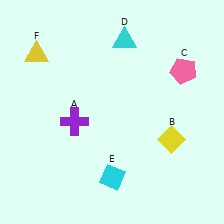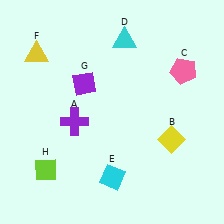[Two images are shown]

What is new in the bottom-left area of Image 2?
A lime diamond (H) was added in the bottom-left area of Image 2.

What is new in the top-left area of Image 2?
A purple diamond (G) was added in the top-left area of Image 2.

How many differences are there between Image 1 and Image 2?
There are 2 differences between the two images.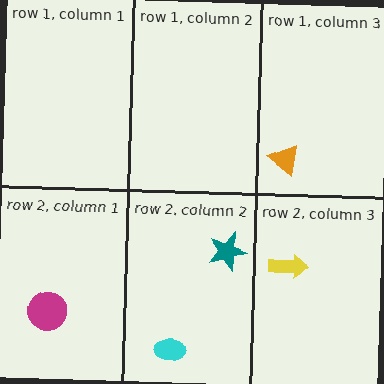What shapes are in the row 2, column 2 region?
The cyan ellipse, the teal star.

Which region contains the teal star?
The row 2, column 2 region.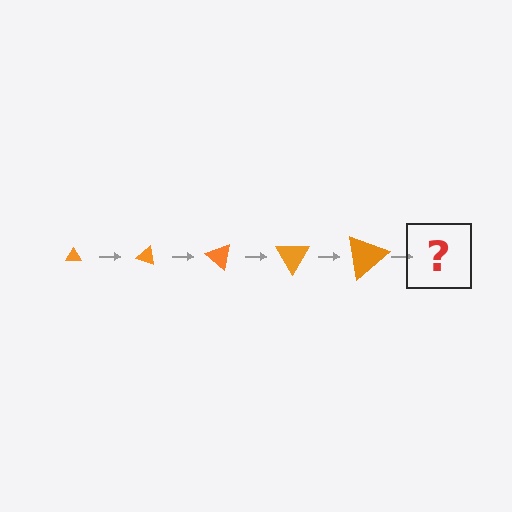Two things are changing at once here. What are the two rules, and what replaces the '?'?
The two rules are that the triangle grows larger each step and it rotates 20 degrees each step. The '?' should be a triangle, larger than the previous one and rotated 100 degrees from the start.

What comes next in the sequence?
The next element should be a triangle, larger than the previous one and rotated 100 degrees from the start.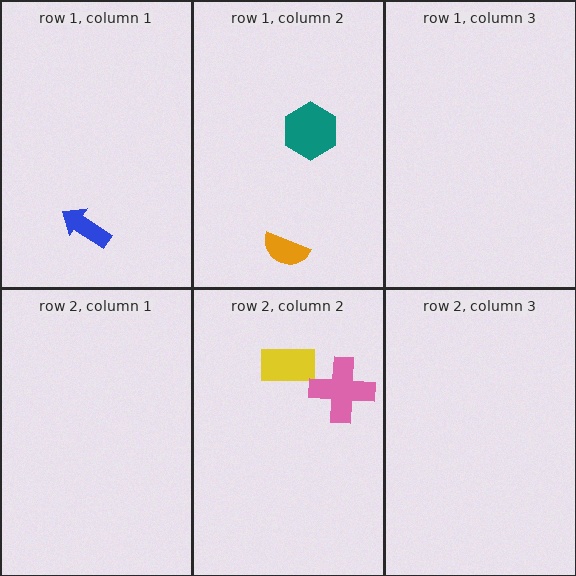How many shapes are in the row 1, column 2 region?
2.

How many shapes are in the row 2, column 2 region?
2.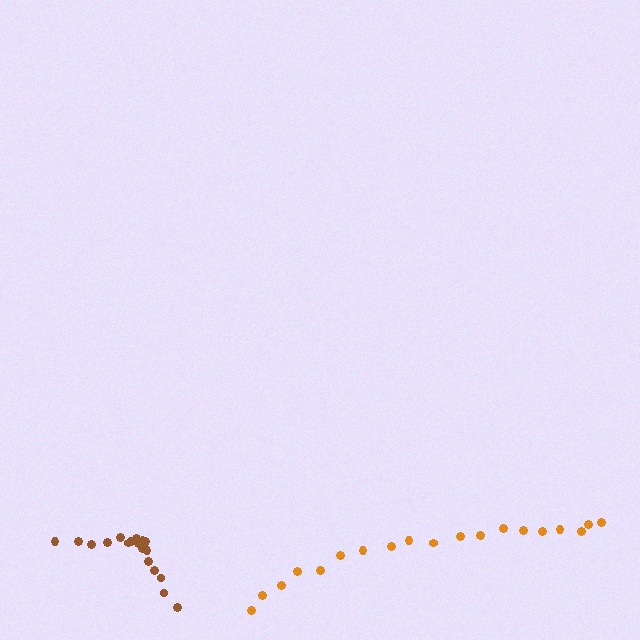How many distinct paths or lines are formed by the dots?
There are 2 distinct paths.